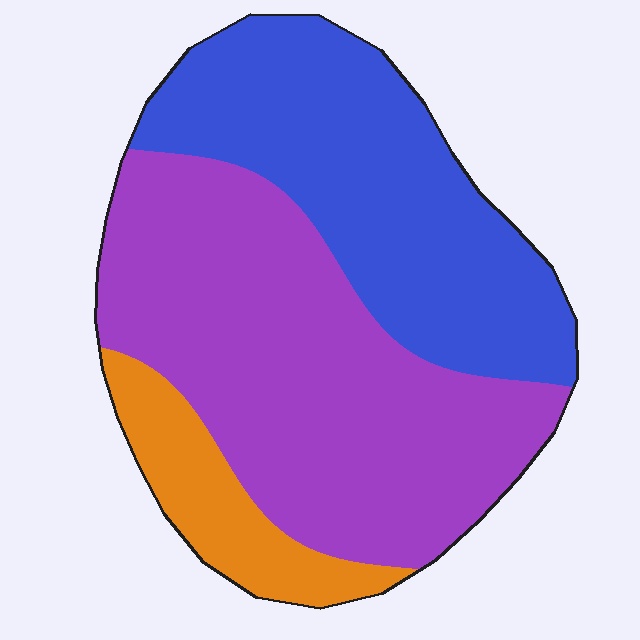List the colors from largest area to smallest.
From largest to smallest: purple, blue, orange.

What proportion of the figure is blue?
Blue takes up about three eighths (3/8) of the figure.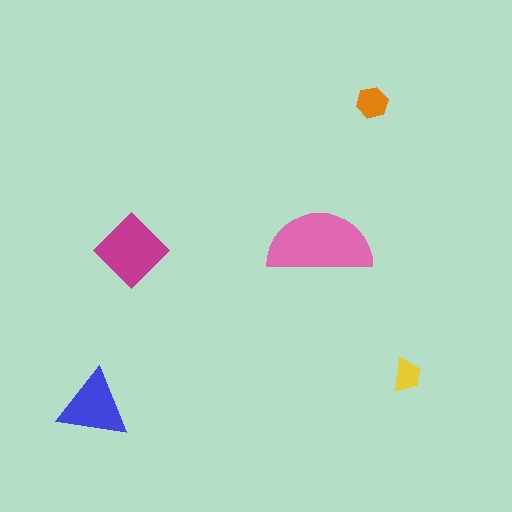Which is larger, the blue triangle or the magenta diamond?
The magenta diamond.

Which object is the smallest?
The yellow trapezoid.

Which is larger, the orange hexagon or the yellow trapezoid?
The orange hexagon.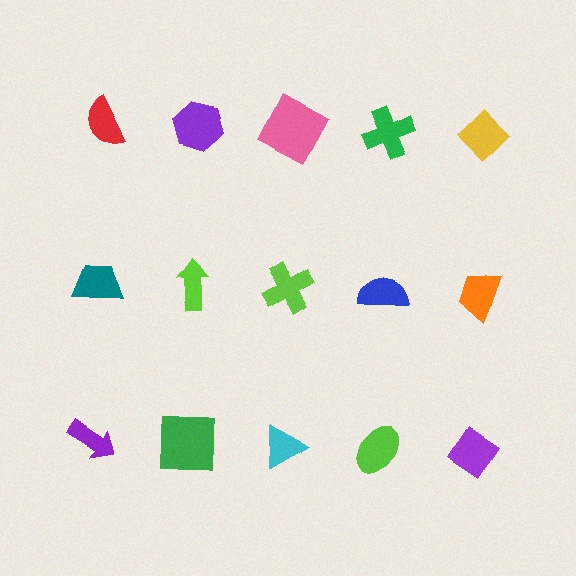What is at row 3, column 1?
A purple arrow.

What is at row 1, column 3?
A pink square.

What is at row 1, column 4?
A green cross.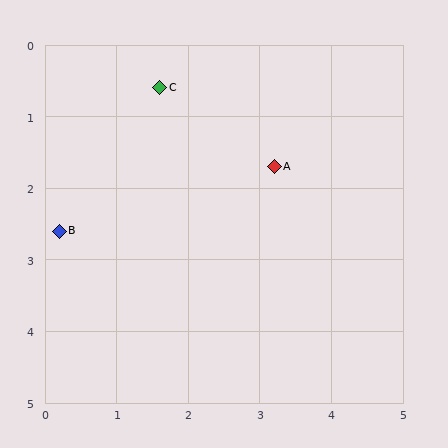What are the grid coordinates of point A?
Point A is at approximately (3.2, 1.7).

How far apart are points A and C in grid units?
Points A and C are about 1.9 grid units apart.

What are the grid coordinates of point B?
Point B is at approximately (0.2, 2.6).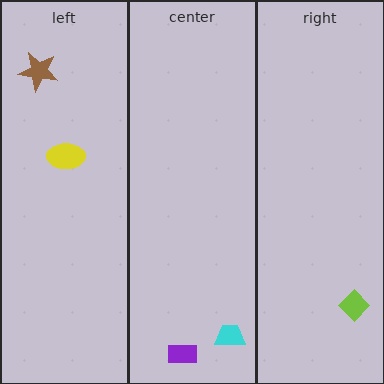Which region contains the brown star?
The left region.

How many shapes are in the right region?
1.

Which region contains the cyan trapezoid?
The center region.